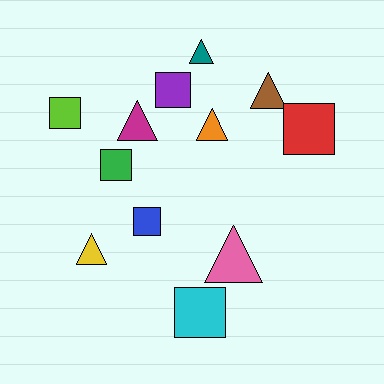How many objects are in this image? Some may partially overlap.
There are 12 objects.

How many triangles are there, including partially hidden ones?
There are 6 triangles.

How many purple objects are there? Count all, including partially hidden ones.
There is 1 purple object.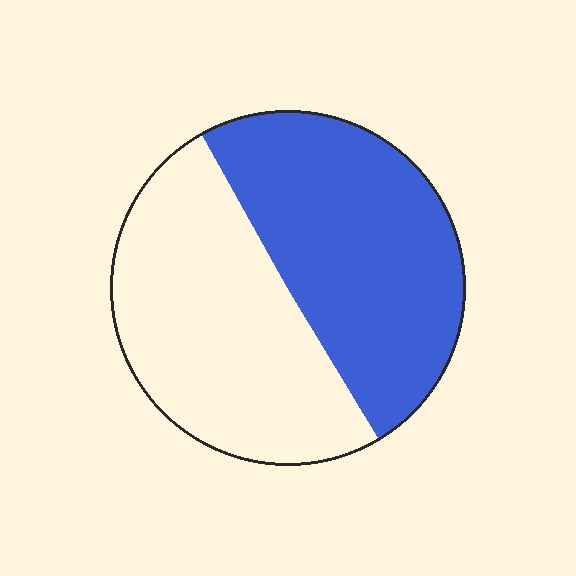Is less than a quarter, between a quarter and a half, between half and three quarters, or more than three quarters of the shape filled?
Between a quarter and a half.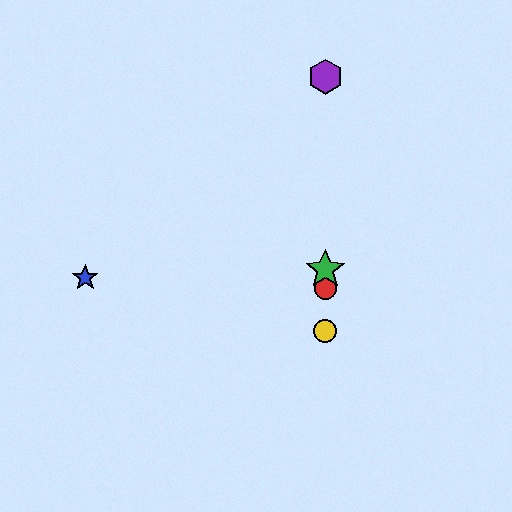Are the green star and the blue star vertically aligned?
No, the green star is at x≈325 and the blue star is at x≈85.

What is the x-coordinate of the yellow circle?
The yellow circle is at x≈325.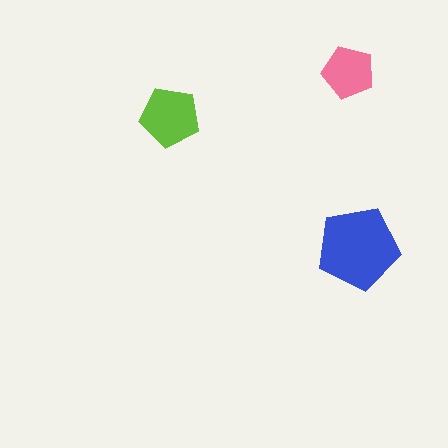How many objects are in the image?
There are 3 objects in the image.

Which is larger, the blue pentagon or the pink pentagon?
The blue one.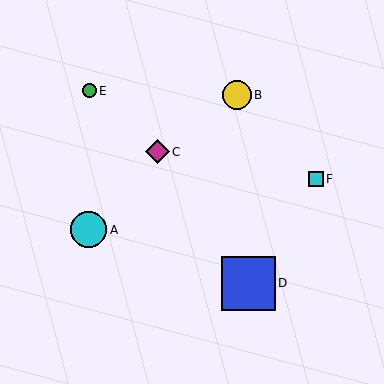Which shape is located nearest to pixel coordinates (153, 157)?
The magenta diamond (labeled C) at (157, 152) is nearest to that location.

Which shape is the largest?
The blue square (labeled D) is the largest.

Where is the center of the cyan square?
The center of the cyan square is at (316, 179).